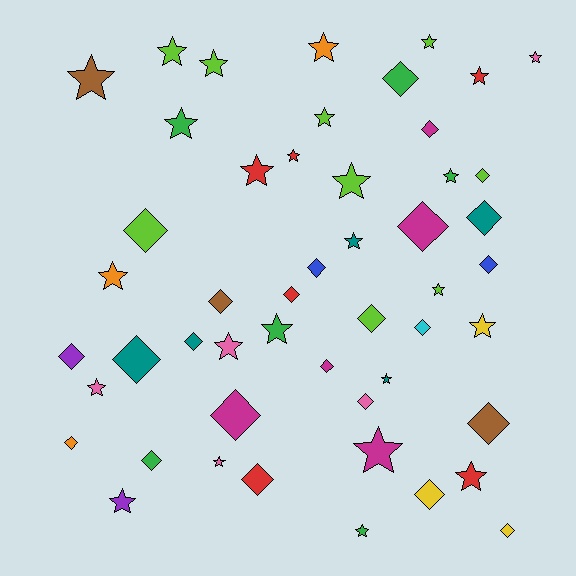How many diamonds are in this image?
There are 24 diamonds.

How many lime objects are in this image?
There are 9 lime objects.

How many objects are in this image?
There are 50 objects.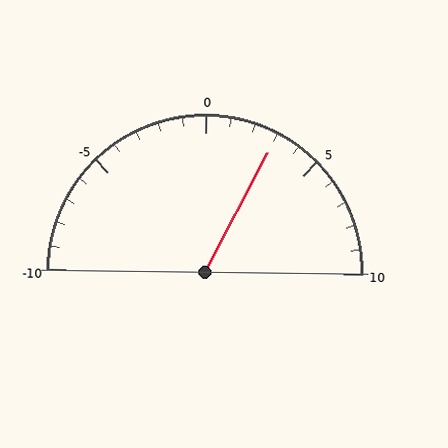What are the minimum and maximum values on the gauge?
The gauge ranges from -10 to 10.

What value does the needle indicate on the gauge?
The needle indicates approximately 3.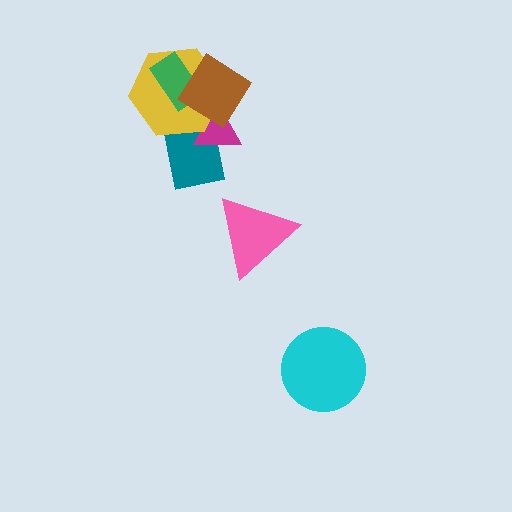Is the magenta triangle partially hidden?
Yes, it is partially covered by another shape.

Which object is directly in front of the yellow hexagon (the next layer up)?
The green rectangle is directly in front of the yellow hexagon.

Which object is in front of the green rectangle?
The brown diamond is in front of the green rectangle.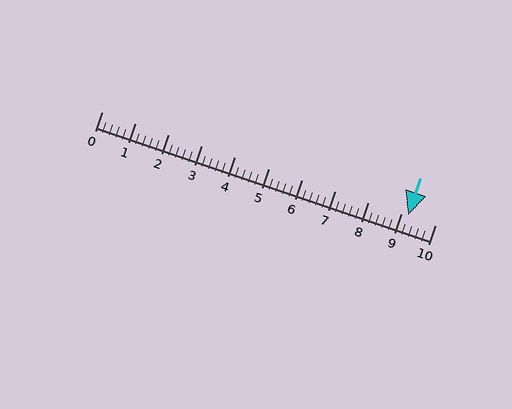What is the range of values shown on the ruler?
The ruler shows values from 0 to 10.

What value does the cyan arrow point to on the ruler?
The cyan arrow points to approximately 9.2.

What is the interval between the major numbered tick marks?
The major tick marks are spaced 1 units apart.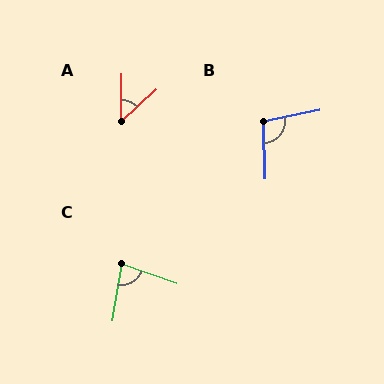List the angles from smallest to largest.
A (47°), C (79°), B (100°).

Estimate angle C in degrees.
Approximately 79 degrees.